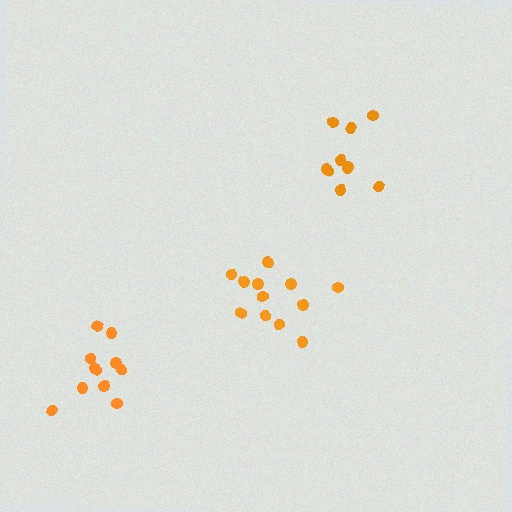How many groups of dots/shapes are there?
There are 3 groups.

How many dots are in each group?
Group 1: 12 dots, Group 2: 10 dots, Group 3: 11 dots (33 total).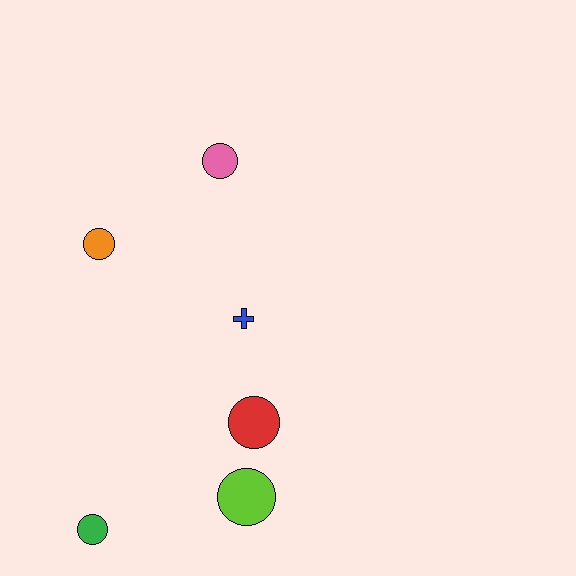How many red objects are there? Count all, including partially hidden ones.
There is 1 red object.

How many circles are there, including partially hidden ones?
There are 5 circles.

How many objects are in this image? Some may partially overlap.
There are 6 objects.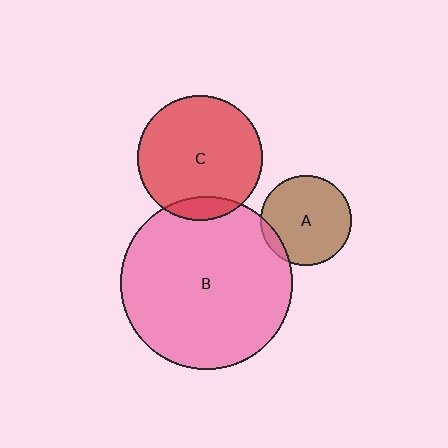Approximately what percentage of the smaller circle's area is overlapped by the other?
Approximately 10%.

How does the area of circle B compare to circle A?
Approximately 3.6 times.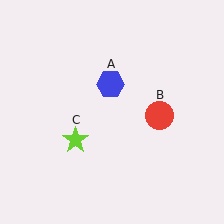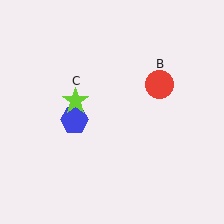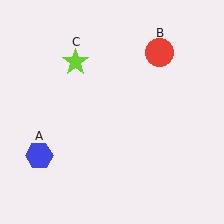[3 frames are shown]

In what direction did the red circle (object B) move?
The red circle (object B) moved up.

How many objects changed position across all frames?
3 objects changed position: blue hexagon (object A), red circle (object B), lime star (object C).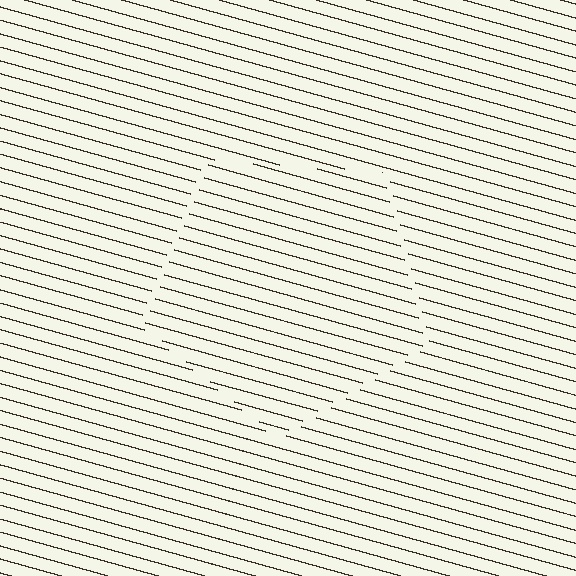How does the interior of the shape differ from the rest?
The interior of the shape contains the same grating, shifted by half a period — the contour is defined by the phase discontinuity where line-ends from the inner and outer gratings abut.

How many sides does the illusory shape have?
5 sides — the line-ends trace a pentagon.